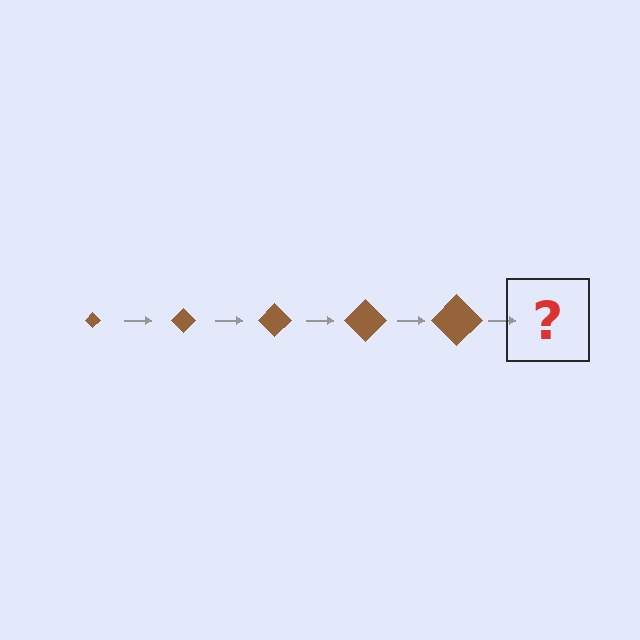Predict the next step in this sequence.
The next step is a brown diamond, larger than the previous one.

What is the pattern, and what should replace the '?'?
The pattern is that the diamond gets progressively larger each step. The '?' should be a brown diamond, larger than the previous one.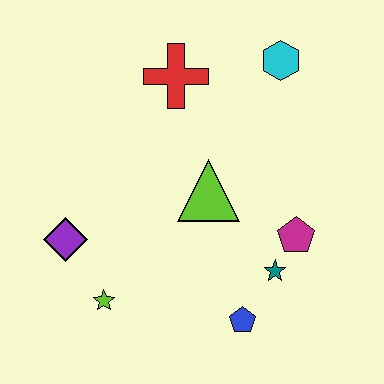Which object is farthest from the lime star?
The cyan hexagon is farthest from the lime star.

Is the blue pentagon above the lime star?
No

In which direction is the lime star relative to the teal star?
The lime star is to the left of the teal star.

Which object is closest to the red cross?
The cyan hexagon is closest to the red cross.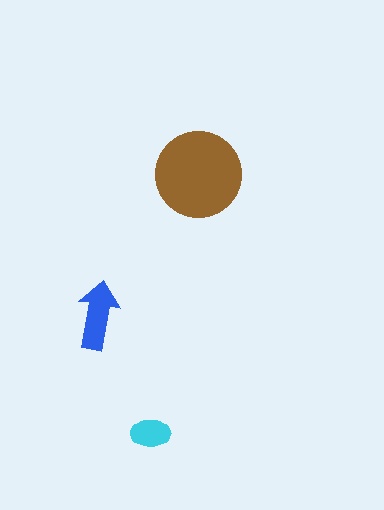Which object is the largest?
The brown circle.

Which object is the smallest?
The cyan ellipse.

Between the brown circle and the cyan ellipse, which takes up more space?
The brown circle.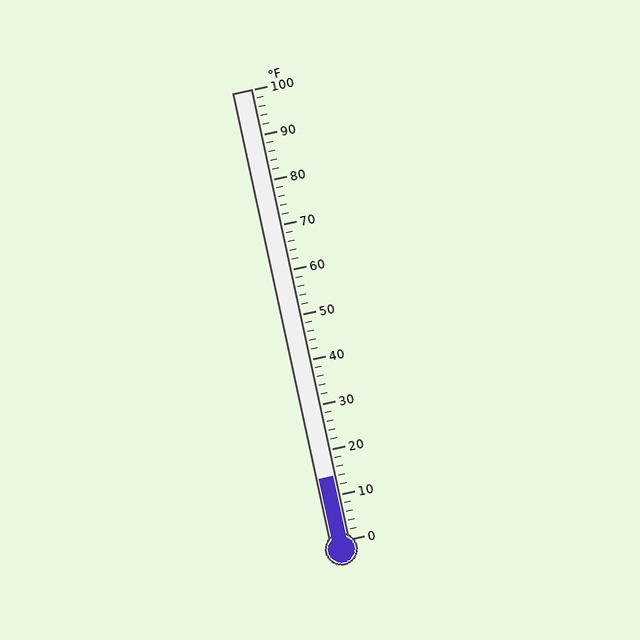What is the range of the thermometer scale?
The thermometer scale ranges from 0°F to 100°F.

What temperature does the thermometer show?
The thermometer shows approximately 14°F.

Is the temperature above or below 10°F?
The temperature is above 10°F.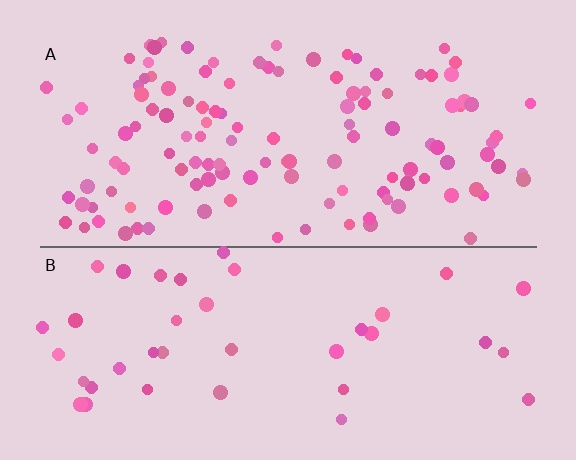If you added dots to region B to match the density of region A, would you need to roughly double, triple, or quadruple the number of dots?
Approximately triple.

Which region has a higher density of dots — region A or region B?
A (the top).